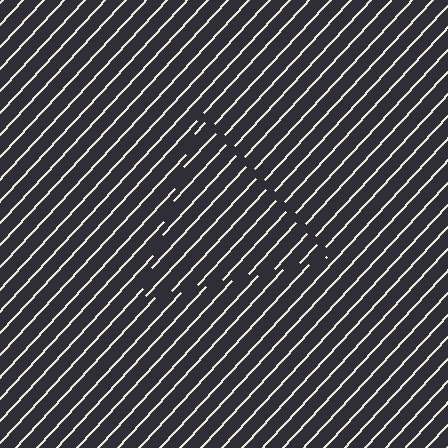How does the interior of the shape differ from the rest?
The interior of the shape contains the same grating, shifted by half a period — the contour is defined by the phase discontinuity where line-ends from the inner and outer gratings abut.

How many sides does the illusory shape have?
3 sides — the line-ends trace a triangle.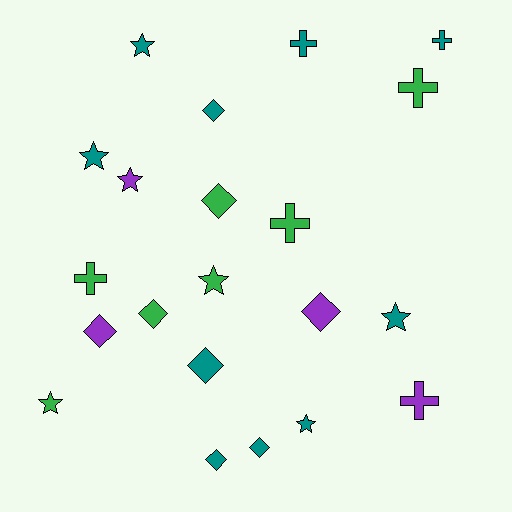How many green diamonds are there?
There are 2 green diamonds.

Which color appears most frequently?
Teal, with 10 objects.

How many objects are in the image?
There are 21 objects.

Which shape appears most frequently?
Diamond, with 8 objects.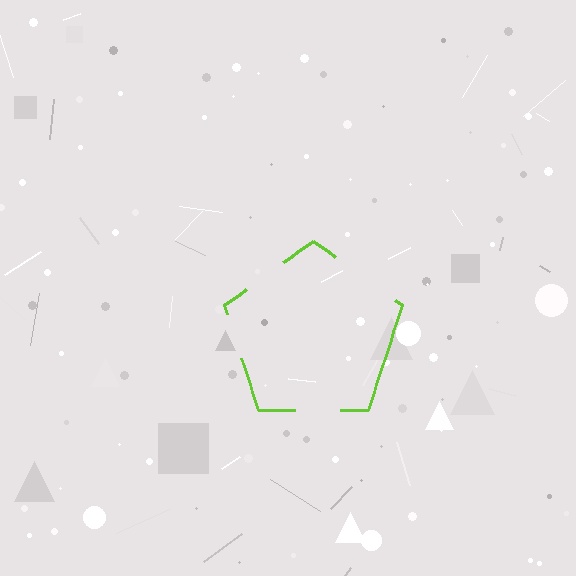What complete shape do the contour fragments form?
The contour fragments form a pentagon.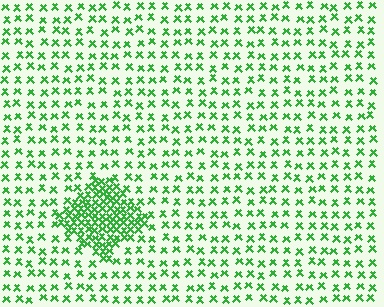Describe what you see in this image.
The image contains small green elements arranged at two different densities. A diamond-shaped region is visible where the elements are more densely packed than the surrounding area.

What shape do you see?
I see a diamond.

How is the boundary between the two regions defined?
The boundary is defined by a change in element density (approximately 3.0x ratio). All elements are the same color, size, and shape.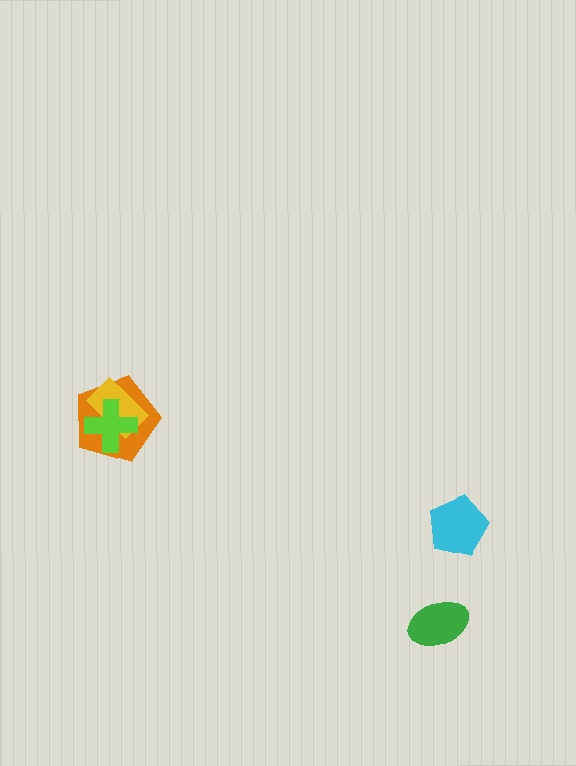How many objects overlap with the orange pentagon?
2 objects overlap with the orange pentagon.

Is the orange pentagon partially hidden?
Yes, it is partially covered by another shape.